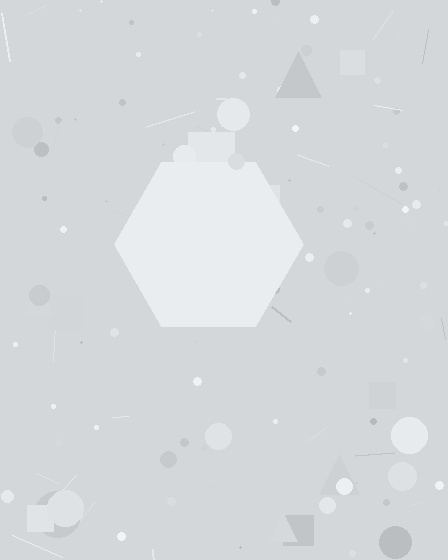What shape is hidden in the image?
A hexagon is hidden in the image.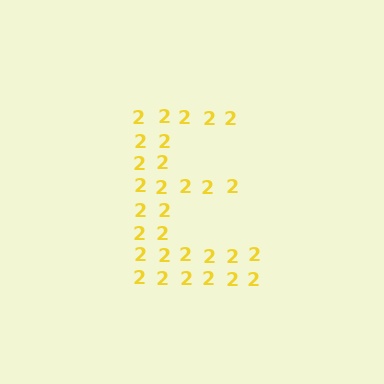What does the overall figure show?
The overall figure shows the letter E.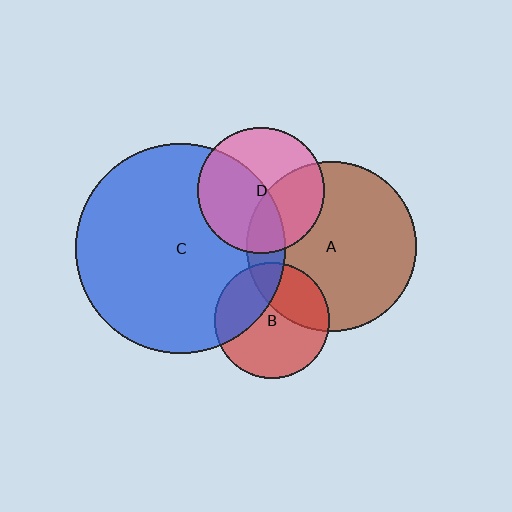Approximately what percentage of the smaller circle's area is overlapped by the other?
Approximately 35%.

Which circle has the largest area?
Circle C (blue).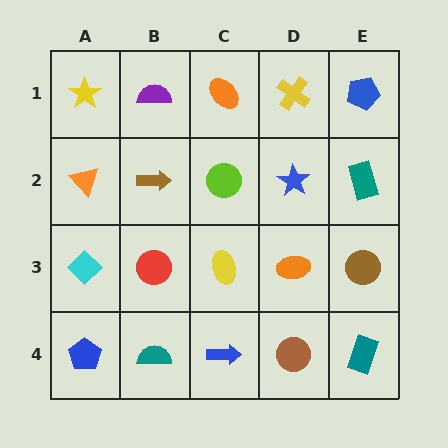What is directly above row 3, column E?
A teal rectangle.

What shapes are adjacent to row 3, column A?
An orange triangle (row 2, column A), a blue pentagon (row 4, column A), a red circle (row 3, column B).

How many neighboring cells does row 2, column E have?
3.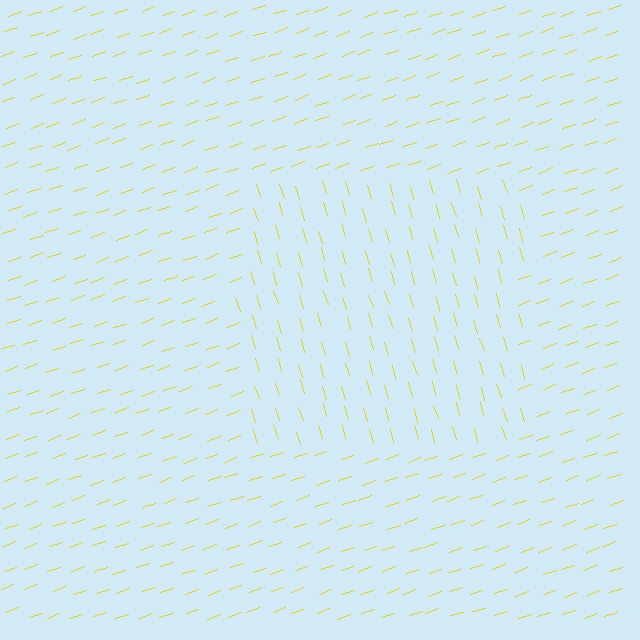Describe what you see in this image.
The image is filled with small yellow line segments. A rectangle region in the image has lines oriented differently from the surrounding lines, creating a visible texture boundary.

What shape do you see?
I see a rectangle.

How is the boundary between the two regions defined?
The boundary is defined purely by a change in line orientation (approximately 87 degrees difference). All lines are the same color and thickness.